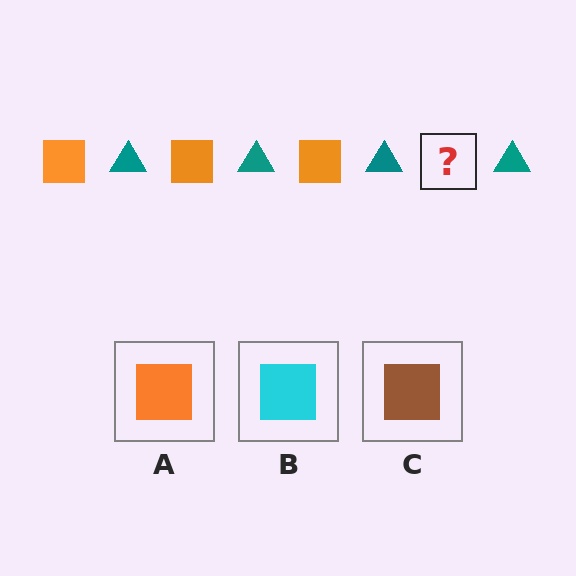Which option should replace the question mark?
Option A.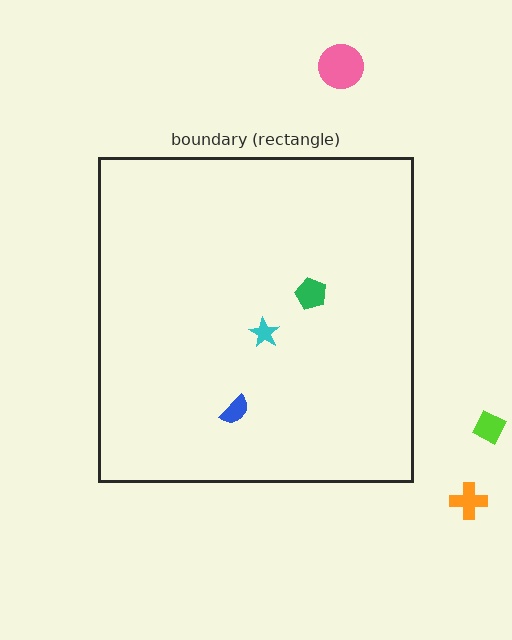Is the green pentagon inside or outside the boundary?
Inside.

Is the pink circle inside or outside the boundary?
Outside.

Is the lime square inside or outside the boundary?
Outside.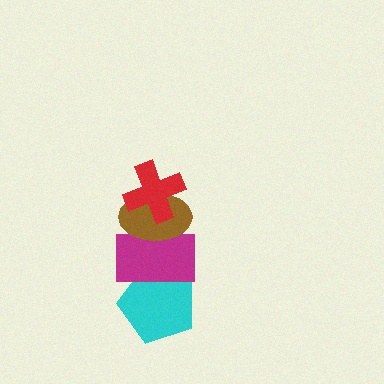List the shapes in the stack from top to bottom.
From top to bottom: the red cross, the brown ellipse, the magenta rectangle, the cyan pentagon.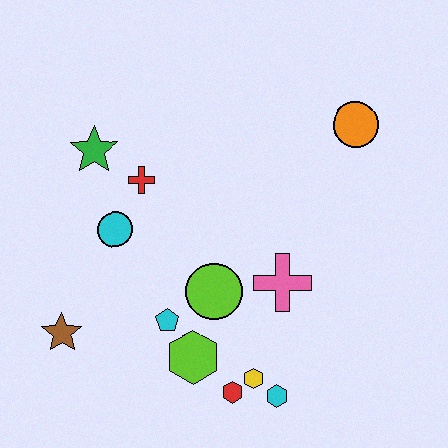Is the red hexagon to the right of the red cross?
Yes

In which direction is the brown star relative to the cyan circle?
The brown star is below the cyan circle.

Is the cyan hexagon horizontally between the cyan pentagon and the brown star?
No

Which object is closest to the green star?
The red cross is closest to the green star.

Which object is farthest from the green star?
The cyan hexagon is farthest from the green star.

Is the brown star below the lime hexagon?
No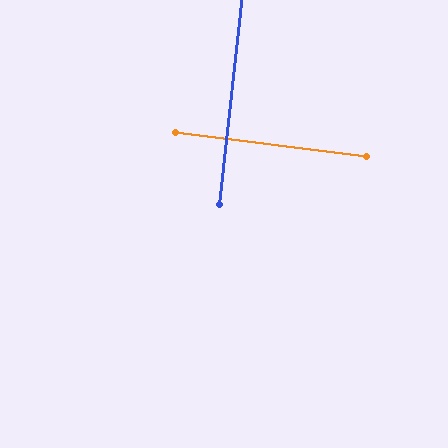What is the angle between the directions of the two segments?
Approximately 89 degrees.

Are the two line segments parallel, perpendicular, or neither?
Perpendicular — they meet at approximately 89°.